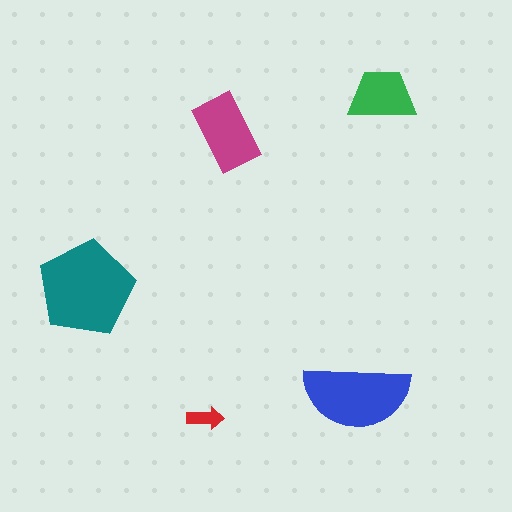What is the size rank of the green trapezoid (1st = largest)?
4th.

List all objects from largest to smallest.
The teal pentagon, the blue semicircle, the magenta rectangle, the green trapezoid, the red arrow.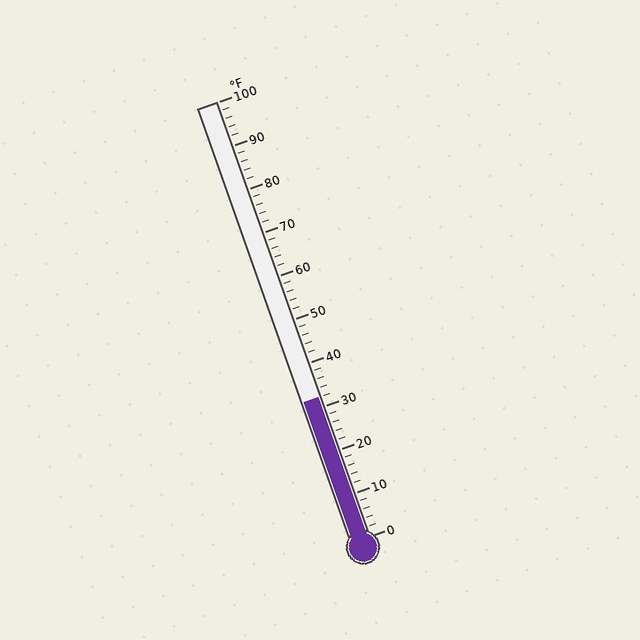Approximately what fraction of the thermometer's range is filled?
The thermometer is filled to approximately 30% of its range.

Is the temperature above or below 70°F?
The temperature is below 70°F.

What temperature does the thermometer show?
The thermometer shows approximately 32°F.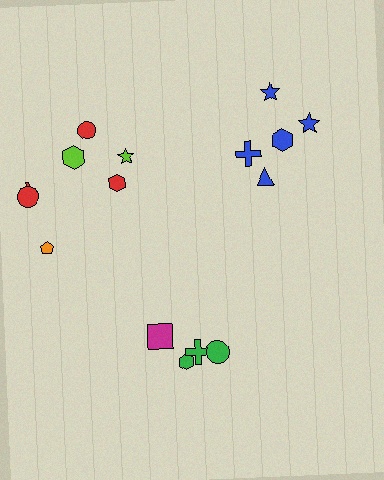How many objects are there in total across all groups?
There are 16 objects.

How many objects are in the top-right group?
There are 5 objects.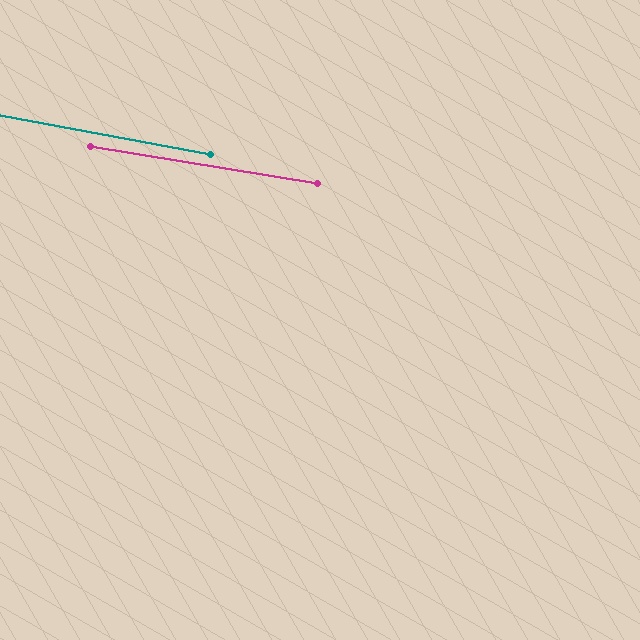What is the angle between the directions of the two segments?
Approximately 1 degree.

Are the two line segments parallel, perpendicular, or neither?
Parallel — their directions differ by only 0.9°.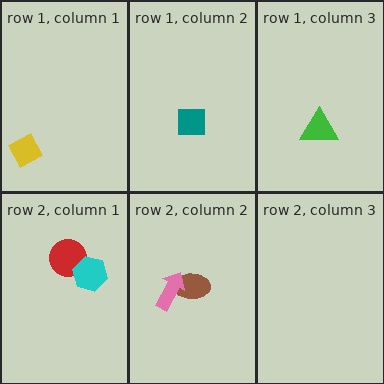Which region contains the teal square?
The row 1, column 2 region.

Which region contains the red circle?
The row 2, column 1 region.